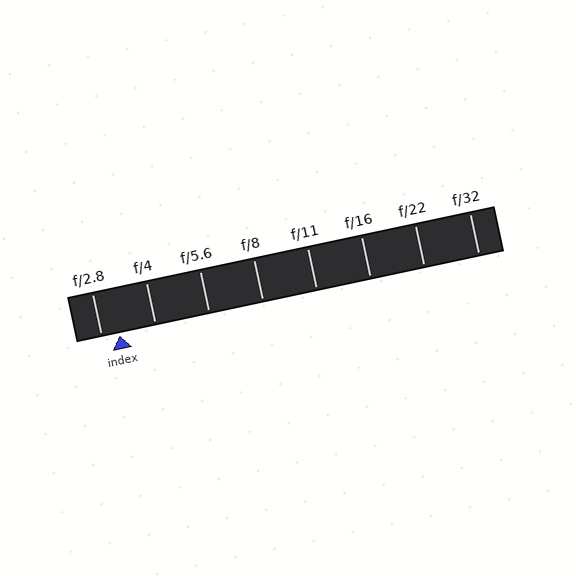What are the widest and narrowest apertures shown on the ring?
The widest aperture shown is f/2.8 and the narrowest is f/32.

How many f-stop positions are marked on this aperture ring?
There are 8 f-stop positions marked.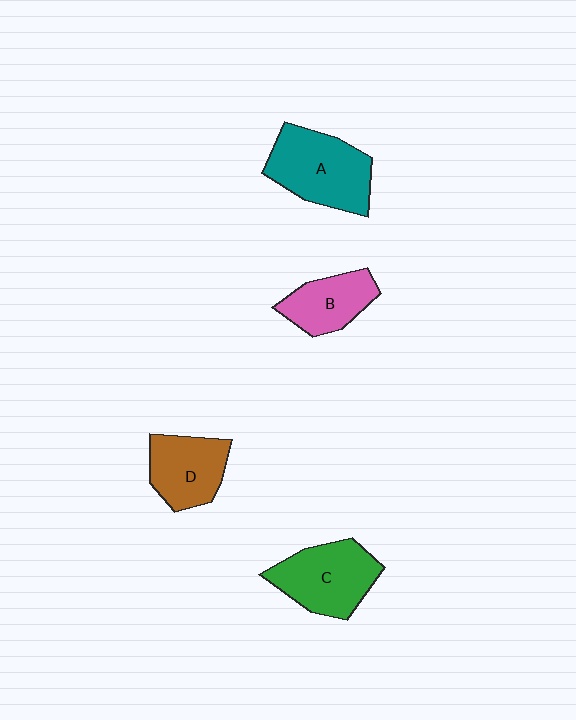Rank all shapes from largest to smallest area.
From largest to smallest: A (teal), C (green), D (brown), B (pink).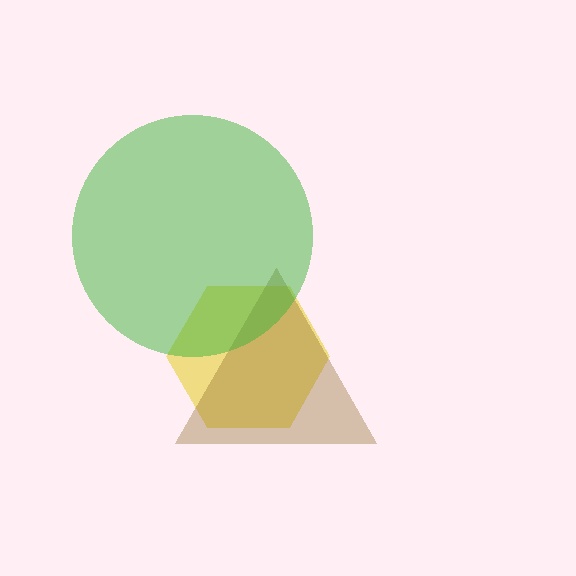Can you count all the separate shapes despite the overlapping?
Yes, there are 3 separate shapes.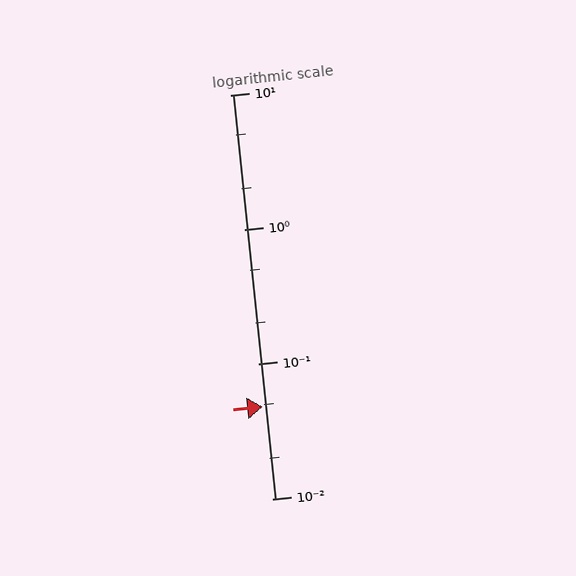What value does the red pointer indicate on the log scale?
The pointer indicates approximately 0.048.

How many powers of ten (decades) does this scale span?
The scale spans 3 decades, from 0.01 to 10.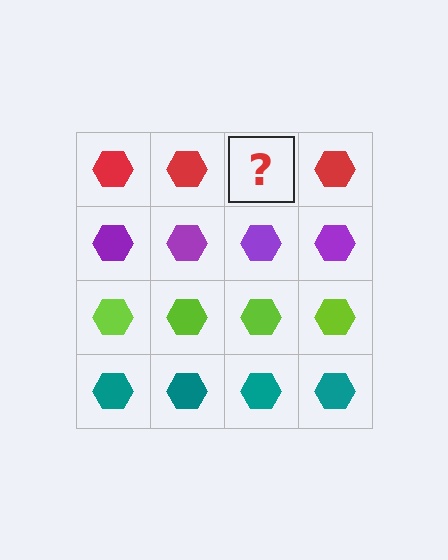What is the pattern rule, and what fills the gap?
The rule is that each row has a consistent color. The gap should be filled with a red hexagon.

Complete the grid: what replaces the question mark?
The question mark should be replaced with a red hexagon.